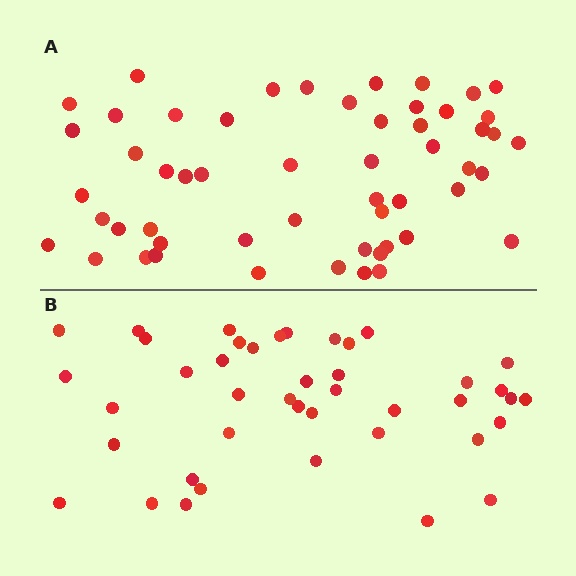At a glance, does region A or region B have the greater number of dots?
Region A (the top region) has more dots.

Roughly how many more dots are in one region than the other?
Region A has roughly 12 or so more dots than region B.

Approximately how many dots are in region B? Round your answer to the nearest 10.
About 40 dots. (The exact count is 42, which rounds to 40.)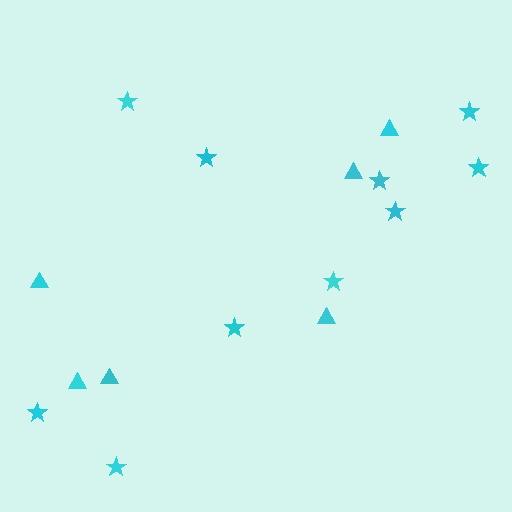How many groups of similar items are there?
There are 2 groups: one group of triangles (6) and one group of stars (10).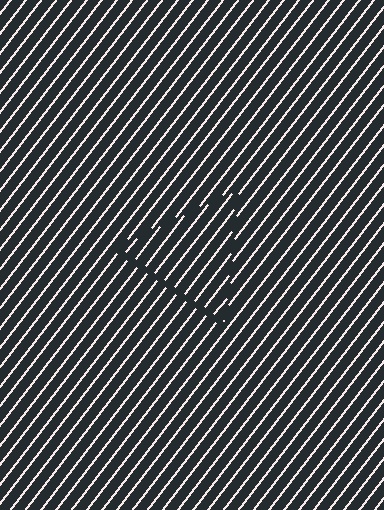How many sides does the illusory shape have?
3 sides — the line-ends trace a triangle.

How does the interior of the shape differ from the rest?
The interior of the shape contains the same grating, shifted by half a period — the contour is defined by the phase discontinuity where line-ends from the inner and outer gratings abut.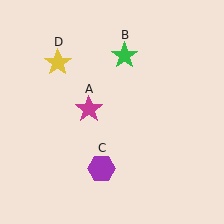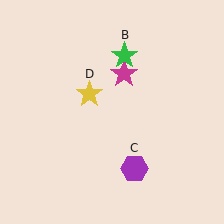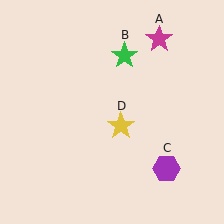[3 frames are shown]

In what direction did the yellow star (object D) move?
The yellow star (object D) moved down and to the right.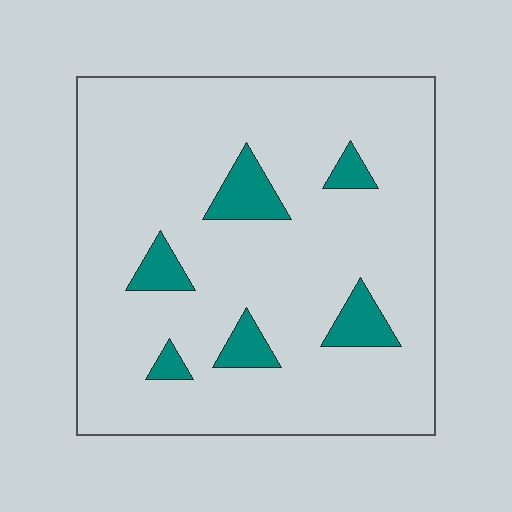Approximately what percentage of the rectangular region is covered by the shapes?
Approximately 10%.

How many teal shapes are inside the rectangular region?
6.